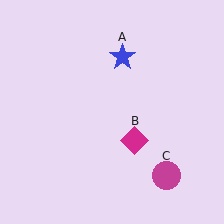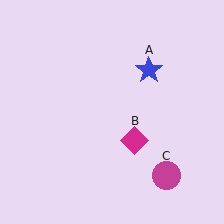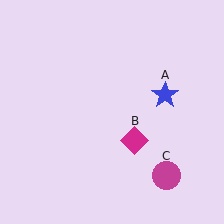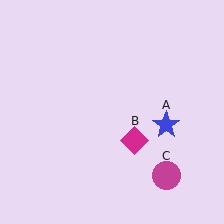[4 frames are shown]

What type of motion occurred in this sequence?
The blue star (object A) rotated clockwise around the center of the scene.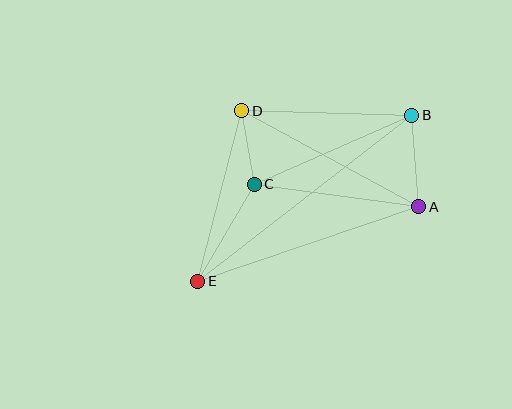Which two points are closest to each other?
Points C and D are closest to each other.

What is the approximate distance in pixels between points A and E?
The distance between A and E is approximately 233 pixels.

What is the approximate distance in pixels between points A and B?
The distance between A and B is approximately 92 pixels.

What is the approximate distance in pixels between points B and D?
The distance between B and D is approximately 170 pixels.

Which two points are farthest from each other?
Points B and E are farthest from each other.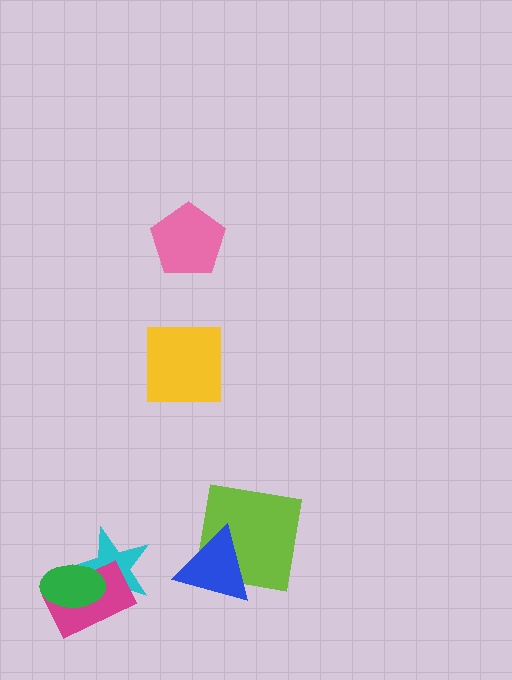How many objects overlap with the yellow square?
0 objects overlap with the yellow square.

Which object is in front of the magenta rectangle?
The green ellipse is in front of the magenta rectangle.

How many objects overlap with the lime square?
1 object overlaps with the lime square.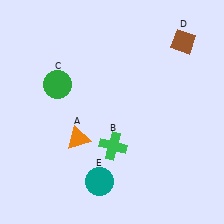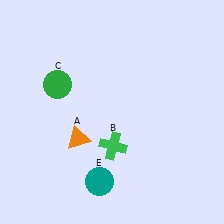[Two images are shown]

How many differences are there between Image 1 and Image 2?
There is 1 difference between the two images.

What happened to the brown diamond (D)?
The brown diamond (D) was removed in Image 2. It was in the top-right area of Image 1.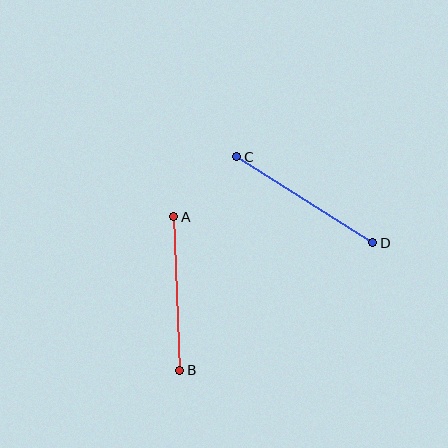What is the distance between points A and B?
The distance is approximately 153 pixels.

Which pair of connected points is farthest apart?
Points C and D are farthest apart.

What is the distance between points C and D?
The distance is approximately 161 pixels.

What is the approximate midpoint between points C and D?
The midpoint is at approximately (305, 200) pixels.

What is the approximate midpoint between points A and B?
The midpoint is at approximately (177, 293) pixels.